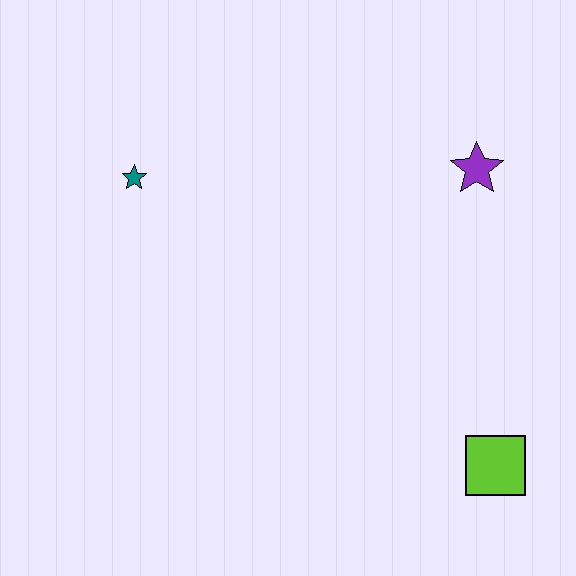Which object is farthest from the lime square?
The teal star is farthest from the lime square.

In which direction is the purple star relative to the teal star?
The purple star is to the right of the teal star.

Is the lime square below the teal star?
Yes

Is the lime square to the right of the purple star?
Yes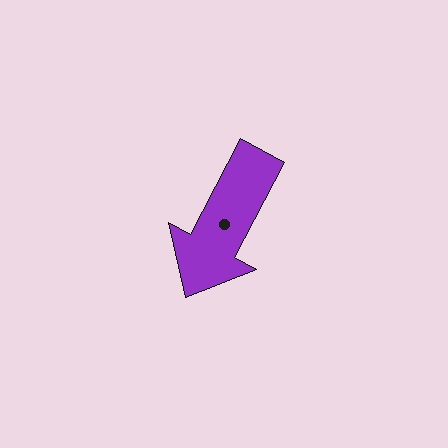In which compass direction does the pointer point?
Southwest.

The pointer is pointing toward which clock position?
Roughly 7 o'clock.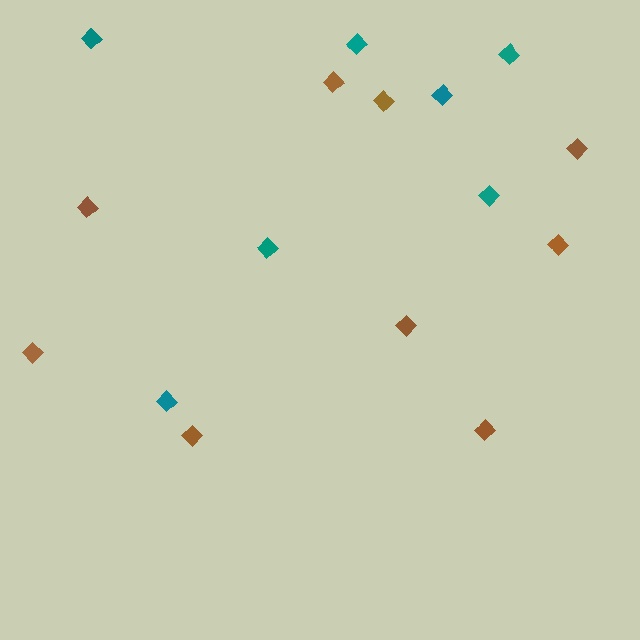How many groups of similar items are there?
There are 2 groups: one group of teal diamonds (7) and one group of brown diamonds (9).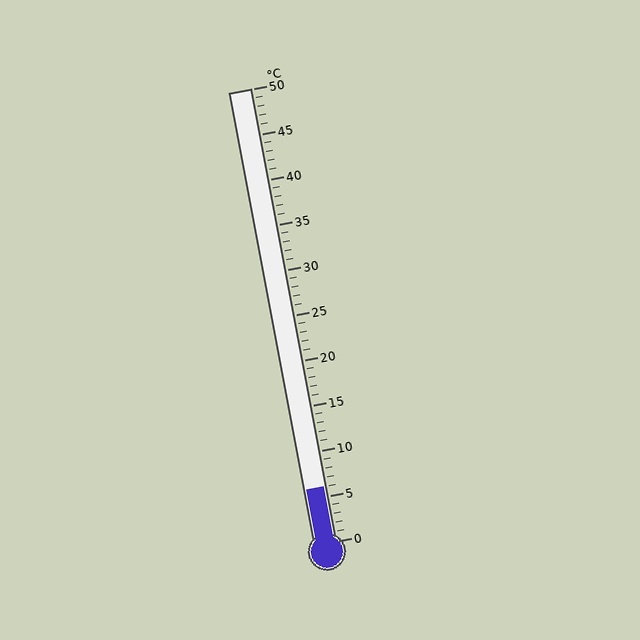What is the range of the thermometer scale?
The thermometer scale ranges from 0°C to 50°C.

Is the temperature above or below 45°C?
The temperature is below 45°C.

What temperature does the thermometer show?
The thermometer shows approximately 6°C.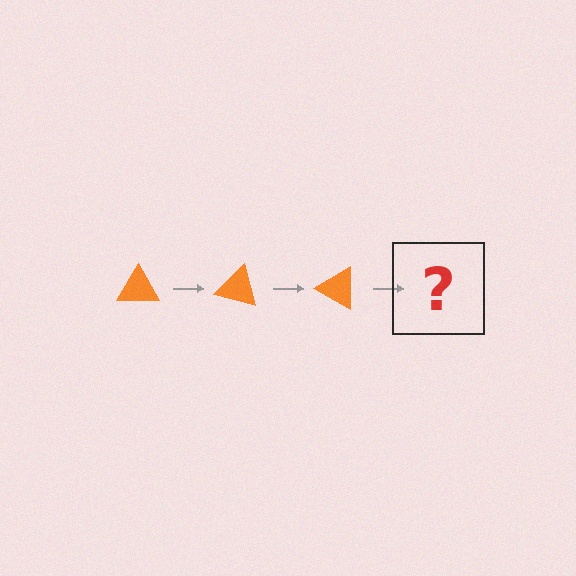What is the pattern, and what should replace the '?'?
The pattern is that the triangle rotates 15 degrees each step. The '?' should be an orange triangle rotated 45 degrees.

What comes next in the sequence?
The next element should be an orange triangle rotated 45 degrees.